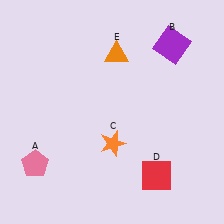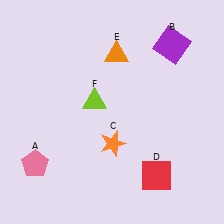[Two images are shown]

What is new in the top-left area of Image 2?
A lime triangle (F) was added in the top-left area of Image 2.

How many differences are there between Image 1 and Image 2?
There is 1 difference between the two images.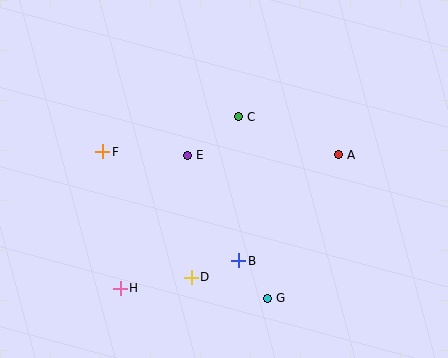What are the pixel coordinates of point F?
Point F is at (103, 152).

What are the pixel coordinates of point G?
Point G is at (267, 298).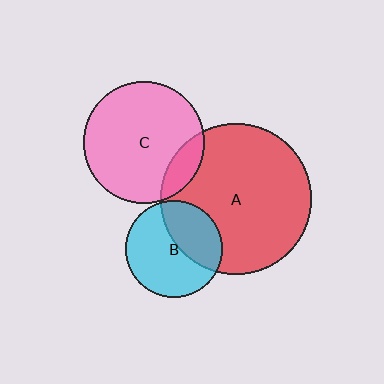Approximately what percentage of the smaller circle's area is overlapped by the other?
Approximately 15%.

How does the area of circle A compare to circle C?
Approximately 1.5 times.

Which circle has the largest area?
Circle A (red).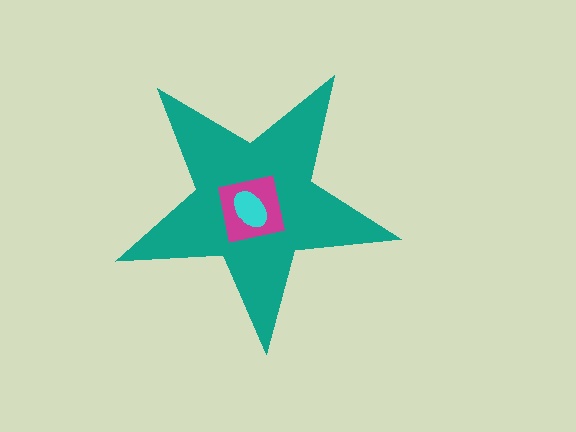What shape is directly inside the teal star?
The magenta square.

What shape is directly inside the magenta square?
The cyan ellipse.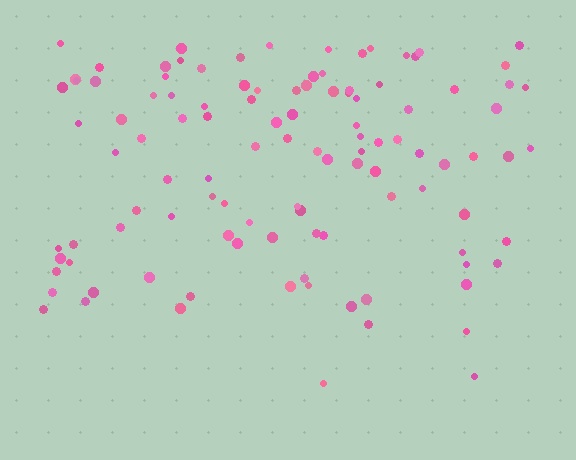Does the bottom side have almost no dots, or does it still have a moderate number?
Still a moderate number, just noticeably fewer than the top.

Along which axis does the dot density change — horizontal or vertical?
Vertical.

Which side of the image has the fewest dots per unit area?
The bottom.